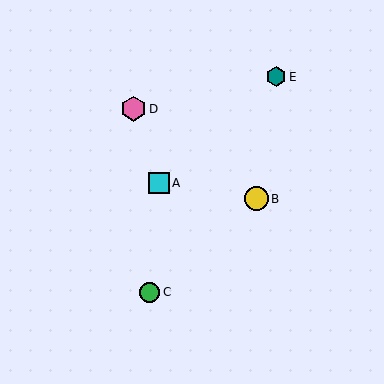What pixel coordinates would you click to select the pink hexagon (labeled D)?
Click at (134, 109) to select the pink hexagon D.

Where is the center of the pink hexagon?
The center of the pink hexagon is at (134, 109).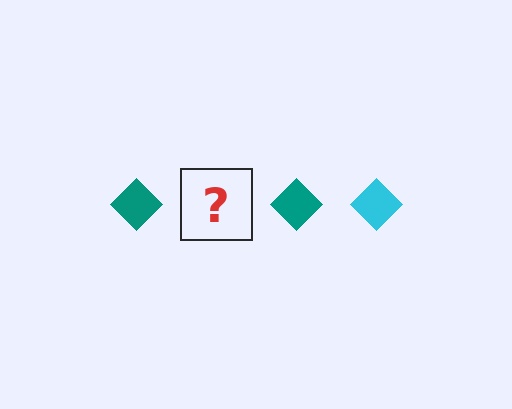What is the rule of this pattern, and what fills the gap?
The rule is that the pattern cycles through teal, cyan diamonds. The gap should be filled with a cyan diamond.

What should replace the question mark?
The question mark should be replaced with a cyan diamond.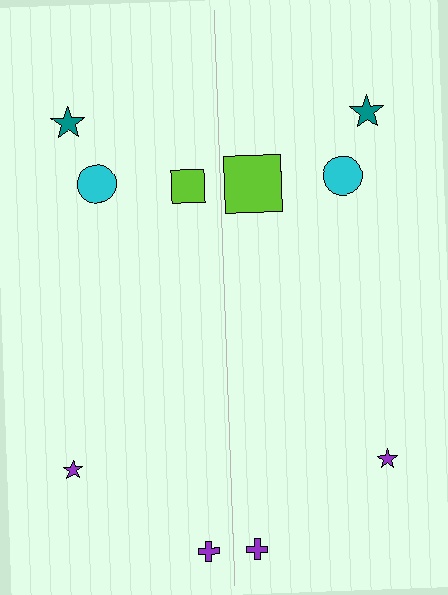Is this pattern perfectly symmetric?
No, the pattern is not perfectly symmetric. The lime square on the right side has a different size than its mirror counterpart.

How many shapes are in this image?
There are 10 shapes in this image.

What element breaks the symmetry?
The lime square on the right side has a different size than its mirror counterpart.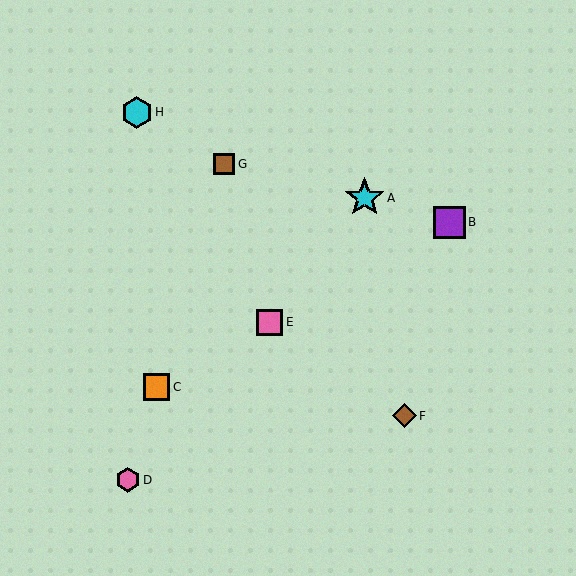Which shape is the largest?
The cyan star (labeled A) is the largest.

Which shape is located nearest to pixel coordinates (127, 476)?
The pink hexagon (labeled D) at (128, 480) is nearest to that location.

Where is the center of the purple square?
The center of the purple square is at (449, 222).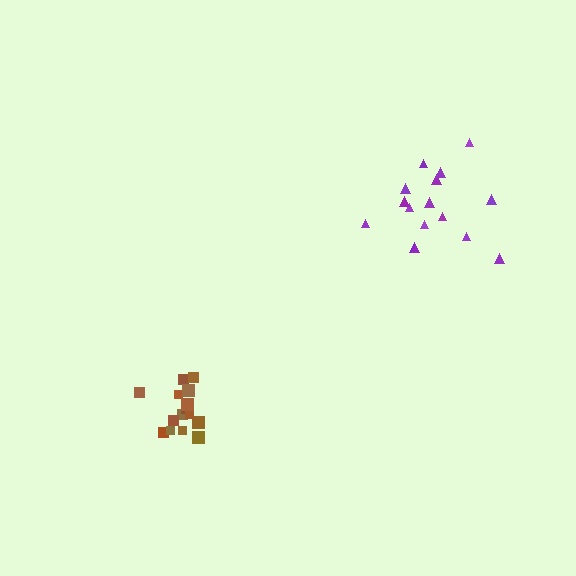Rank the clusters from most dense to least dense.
brown, purple.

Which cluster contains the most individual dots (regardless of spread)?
Purple (16).